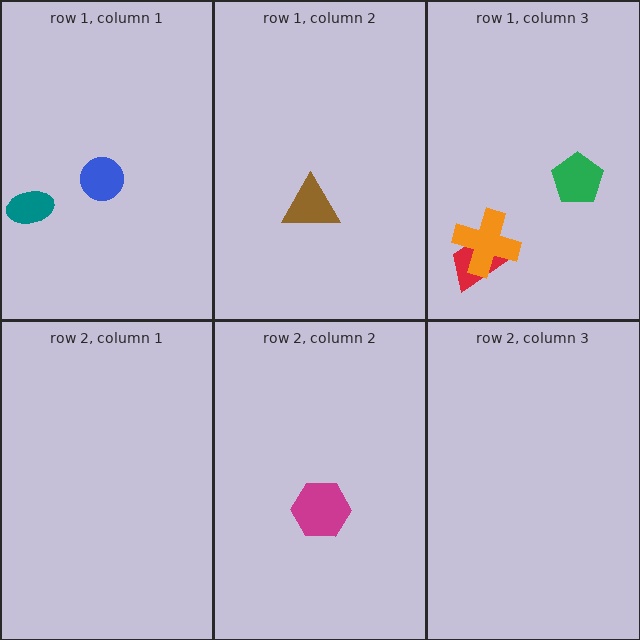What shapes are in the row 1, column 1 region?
The blue circle, the teal ellipse.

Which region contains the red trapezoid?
The row 1, column 3 region.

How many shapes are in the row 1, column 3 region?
3.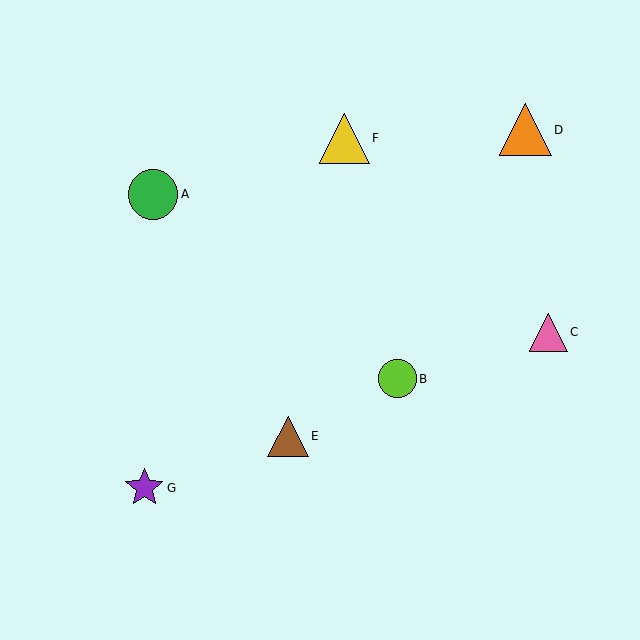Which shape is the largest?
The orange triangle (labeled D) is the largest.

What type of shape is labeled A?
Shape A is a green circle.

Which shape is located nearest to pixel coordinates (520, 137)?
The orange triangle (labeled D) at (525, 130) is nearest to that location.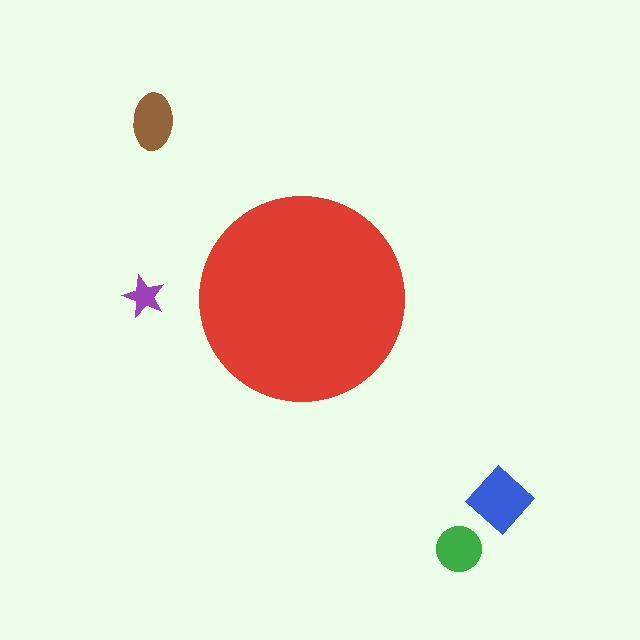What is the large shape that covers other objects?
A red circle.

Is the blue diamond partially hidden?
No, the blue diamond is fully visible.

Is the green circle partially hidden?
No, the green circle is fully visible.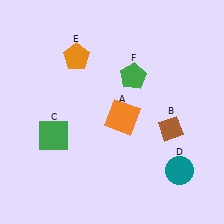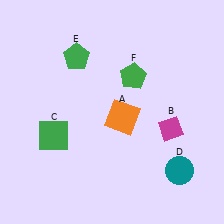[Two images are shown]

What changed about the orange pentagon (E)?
In Image 1, E is orange. In Image 2, it changed to green.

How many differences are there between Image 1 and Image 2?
There are 2 differences between the two images.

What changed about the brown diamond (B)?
In Image 1, B is brown. In Image 2, it changed to magenta.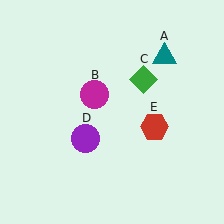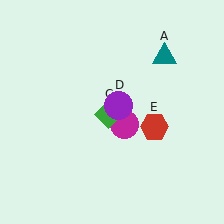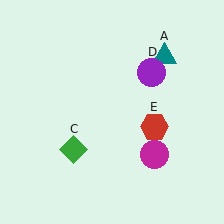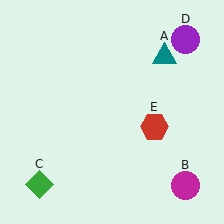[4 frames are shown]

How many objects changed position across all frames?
3 objects changed position: magenta circle (object B), green diamond (object C), purple circle (object D).